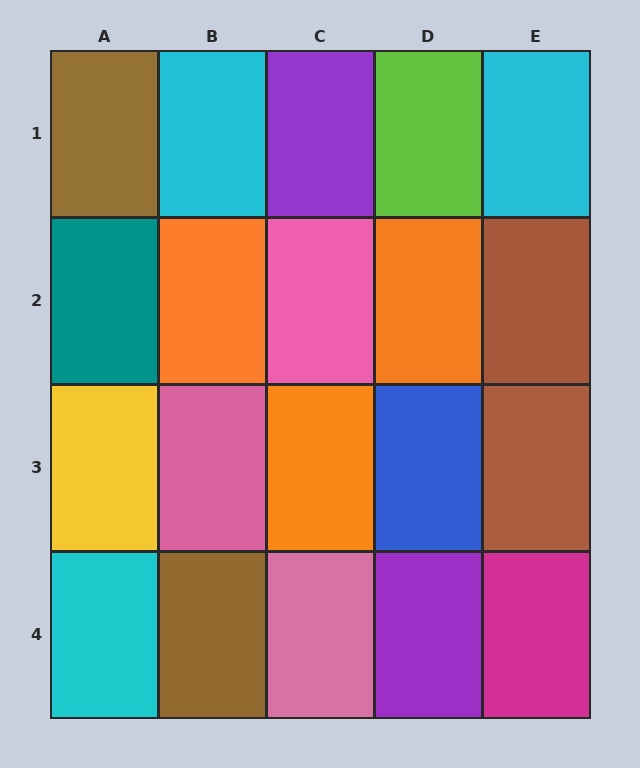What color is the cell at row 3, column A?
Yellow.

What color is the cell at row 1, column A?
Brown.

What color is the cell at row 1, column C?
Purple.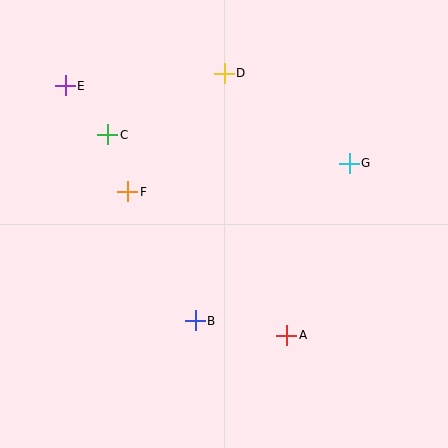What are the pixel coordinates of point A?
Point A is at (287, 335).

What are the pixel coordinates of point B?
Point B is at (195, 321).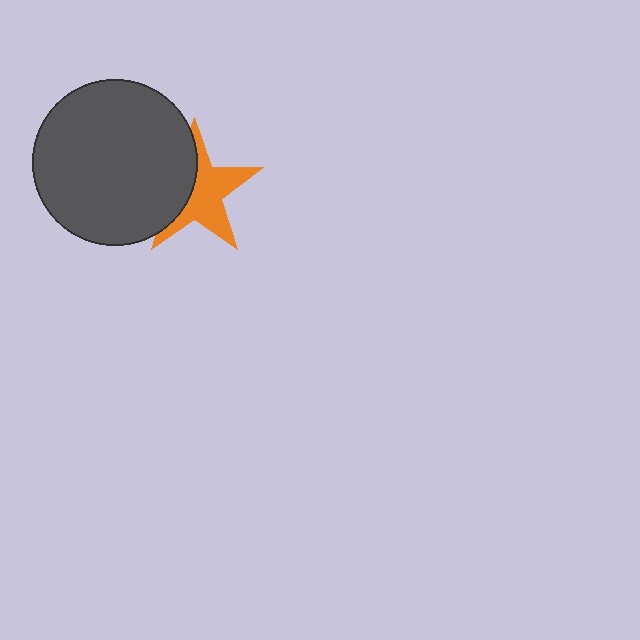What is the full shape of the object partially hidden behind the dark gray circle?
The partially hidden object is an orange star.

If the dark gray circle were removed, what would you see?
You would see the complete orange star.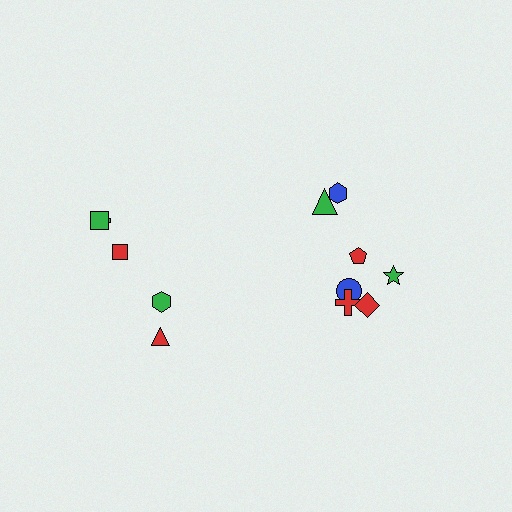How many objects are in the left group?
There are 5 objects.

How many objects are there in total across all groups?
There are 12 objects.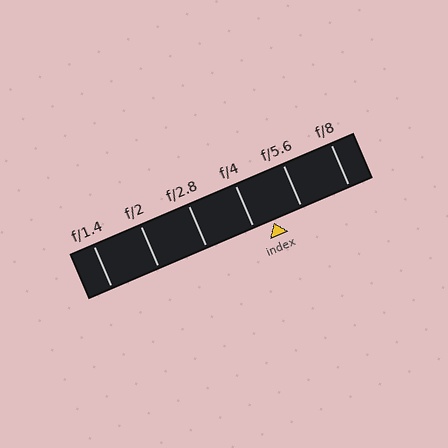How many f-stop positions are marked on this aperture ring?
There are 6 f-stop positions marked.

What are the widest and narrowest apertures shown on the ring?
The widest aperture shown is f/1.4 and the narrowest is f/8.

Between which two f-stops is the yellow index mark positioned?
The index mark is between f/4 and f/5.6.